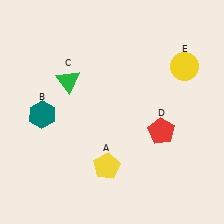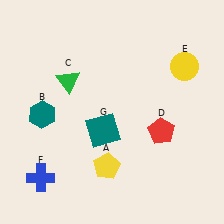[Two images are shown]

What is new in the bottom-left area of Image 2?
A blue cross (F) was added in the bottom-left area of Image 2.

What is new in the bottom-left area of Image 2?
A teal square (G) was added in the bottom-left area of Image 2.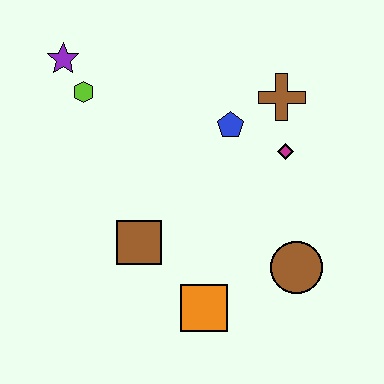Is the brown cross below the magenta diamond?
No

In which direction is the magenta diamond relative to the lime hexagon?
The magenta diamond is to the right of the lime hexagon.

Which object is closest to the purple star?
The lime hexagon is closest to the purple star.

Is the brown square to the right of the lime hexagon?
Yes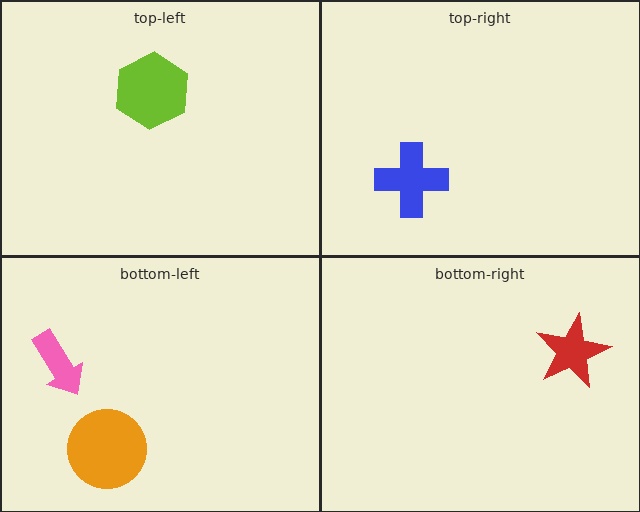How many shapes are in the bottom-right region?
1.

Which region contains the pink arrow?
The bottom-left region.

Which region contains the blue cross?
The top-right region.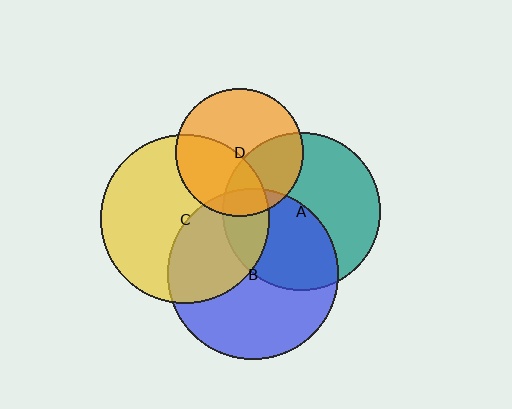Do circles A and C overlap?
Yes.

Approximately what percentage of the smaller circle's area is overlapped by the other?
Approximately 20%.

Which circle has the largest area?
Circle B (blue).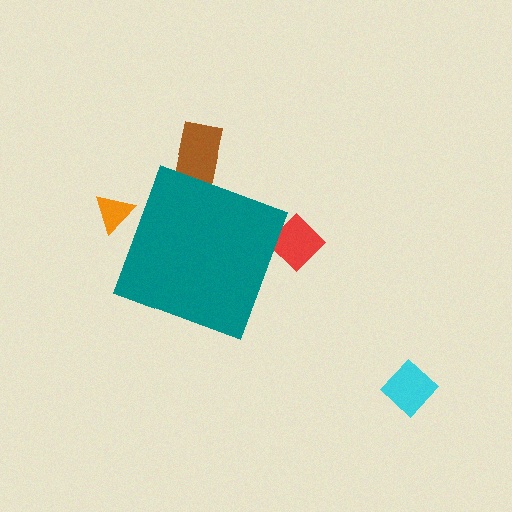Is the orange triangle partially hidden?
Yes, the orange triangle is partially hidden behind the teal diamond.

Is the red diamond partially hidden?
Yes, the red diamond is partially hidden behind the teal diamond.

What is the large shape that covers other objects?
A teal diamond.